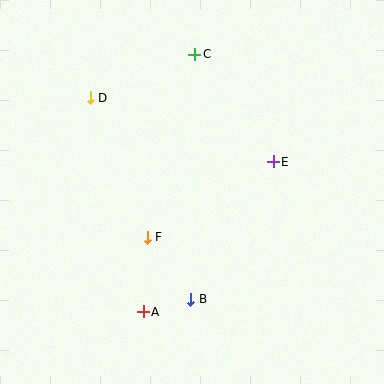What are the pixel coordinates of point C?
Point C is at (195, 54).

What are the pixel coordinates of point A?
Point A is at (143, 312).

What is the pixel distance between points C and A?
The distance between C and A is 263 pixels.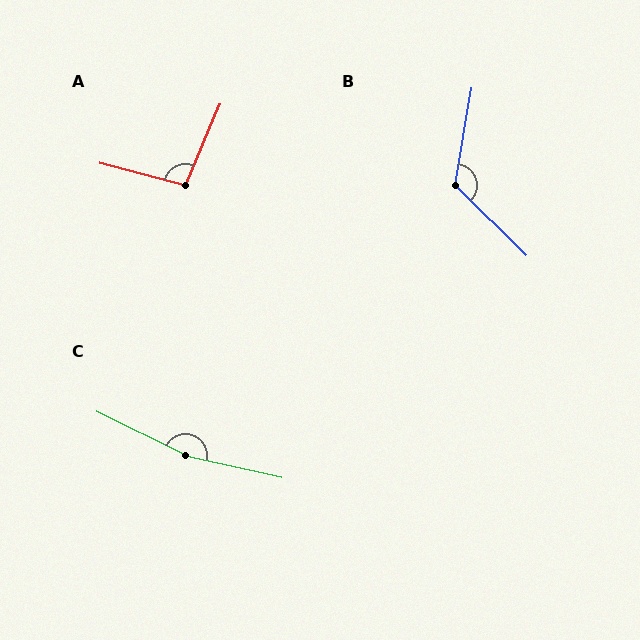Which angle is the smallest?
A, at approximately 98 degrees.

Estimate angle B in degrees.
Approximately 125 degrees.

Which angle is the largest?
C, at approximately 166 degrees.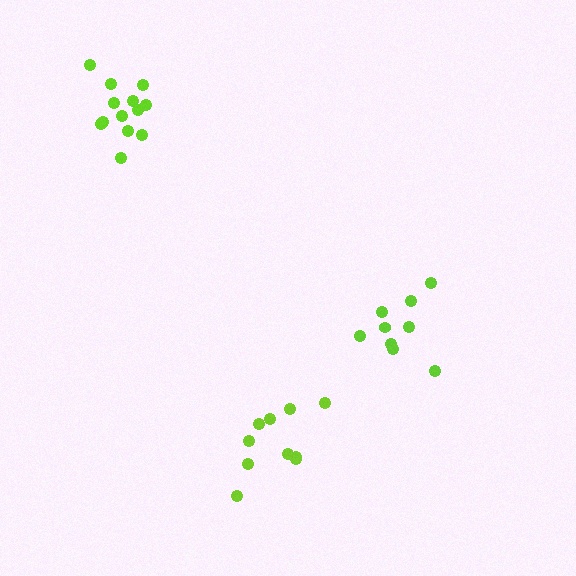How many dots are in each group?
Group 1: 10 dots, Group 2: 13 dots, Group 3: 9 dots (32 total).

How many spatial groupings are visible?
There are 3 spatial groupings.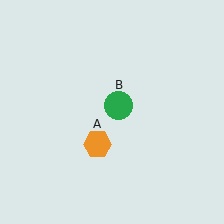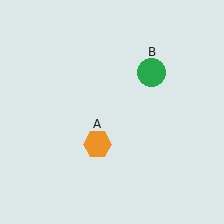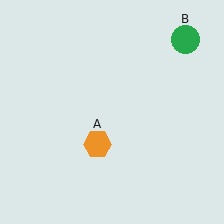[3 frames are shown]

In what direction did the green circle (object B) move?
The green circle (object B) moved up and to the right.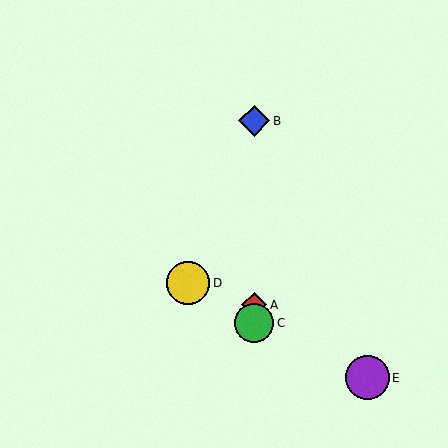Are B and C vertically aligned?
Yes, both are at x≈254.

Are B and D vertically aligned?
No, B is at x≈254 and D is at x≈188.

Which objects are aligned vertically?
Objects A, B, C are aligned vertically.